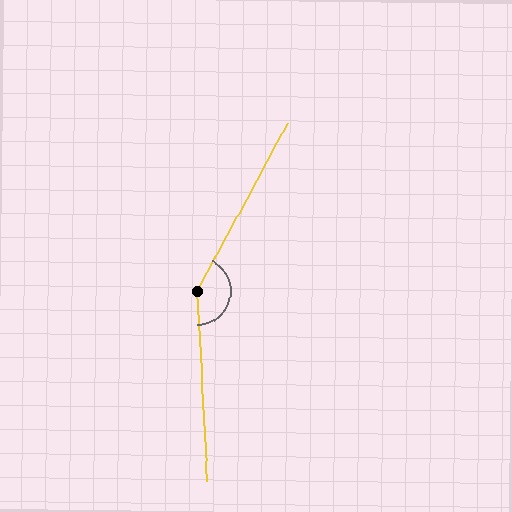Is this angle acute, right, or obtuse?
It is obtuse.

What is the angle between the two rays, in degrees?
Approximately 148 degrees.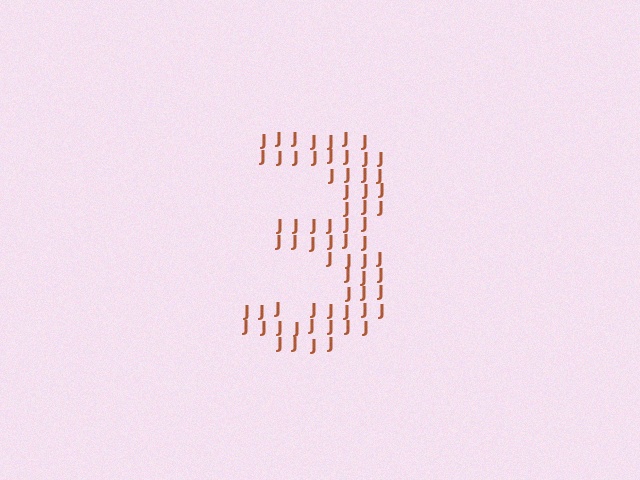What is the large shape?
The large shape is the digit 3.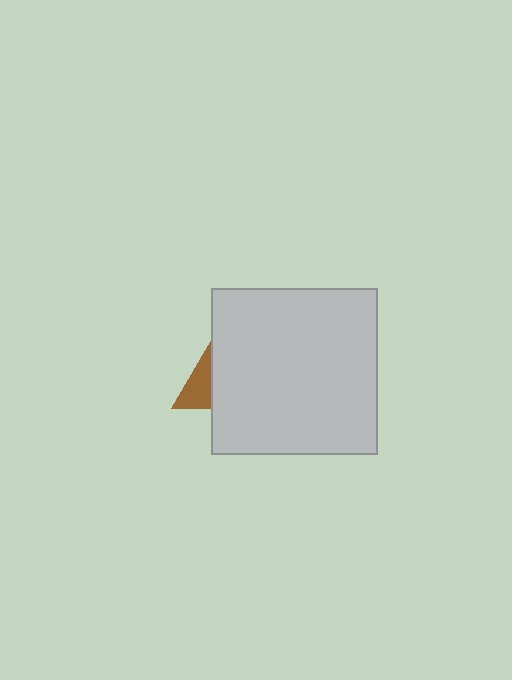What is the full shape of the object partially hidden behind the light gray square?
The partially hidden object is a brown triangle.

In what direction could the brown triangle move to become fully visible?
The brown triangle could move left. That would shift it out from behind the light gray square entirely.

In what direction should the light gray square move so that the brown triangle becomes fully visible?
The light gray square should move right. That is the shortest direction to clear the overlap and leave the brown triangle fully visible.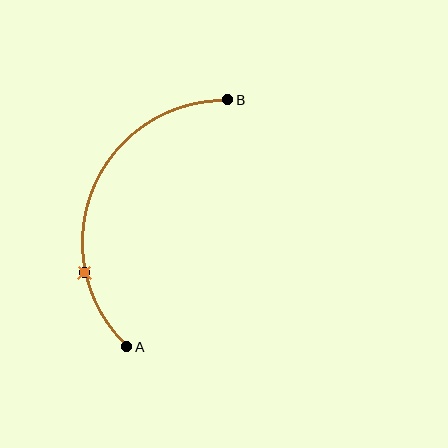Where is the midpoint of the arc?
The arc midpoint is the point on the curve farthest from the straight line joining A and B. It sits to the left of that line.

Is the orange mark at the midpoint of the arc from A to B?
No. The orange mark lies on the arc but is closer to endpoint A. The arc midpoint would be at the point on the curve equidistant along the arc from both A and B.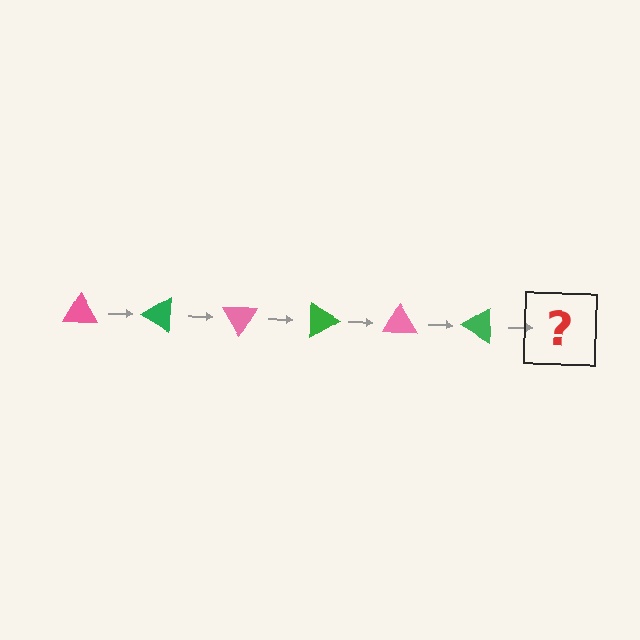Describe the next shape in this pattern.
It should be a pink triangle, rotated 180 degrees from the start.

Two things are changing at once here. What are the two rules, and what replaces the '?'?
The two rules are that it rotates 30 degrees each step and the color cycles through pink and green. The '?' should be a pink triangle, rotated 180 degrees from the start.